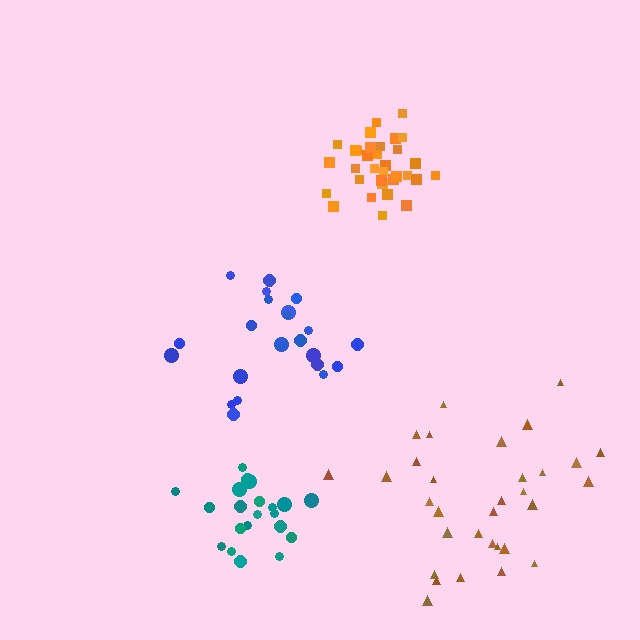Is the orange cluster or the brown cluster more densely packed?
Orange.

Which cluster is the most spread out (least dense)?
Brown.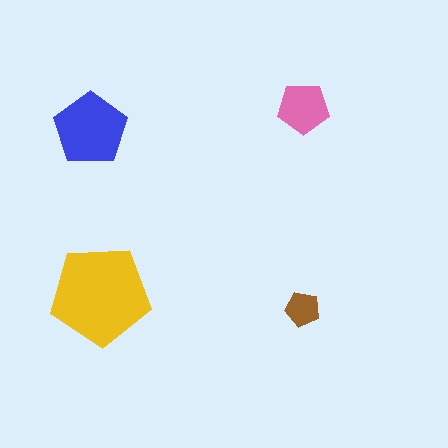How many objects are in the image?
There are 4 objects in the image.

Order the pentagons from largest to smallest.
the yellow one, the blue one, the pink one, the brown one.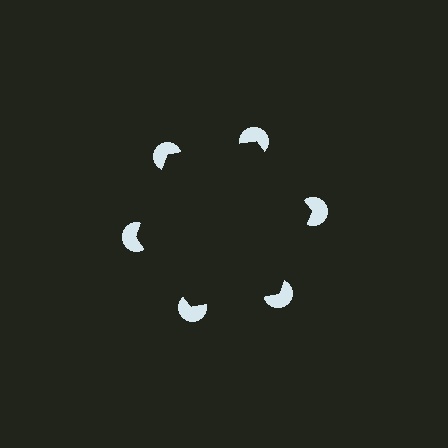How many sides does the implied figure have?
6 sides.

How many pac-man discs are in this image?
There are 6 — one at each vertex of the illusory hexagon.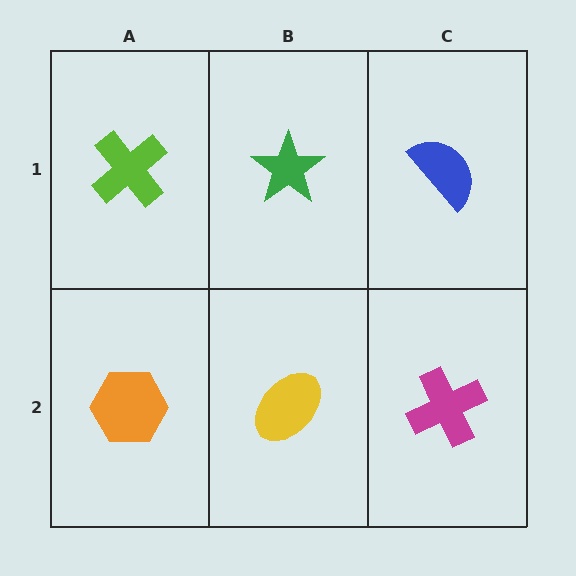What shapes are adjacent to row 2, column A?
A lime cross (row 1, column A), a yellow ellipse (row 2, column B).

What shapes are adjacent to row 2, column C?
A blue semicircle (row 1, column C), a yellow ellipse (row 2, column B).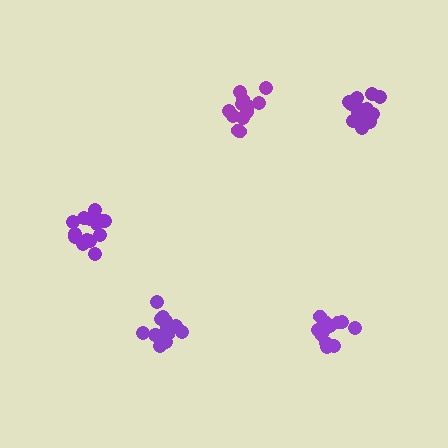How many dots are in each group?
Group 1: 12 dots, Group 2: 16 dots, Group 3: 17 dots, Group 4: 15 dots, Group 5: 12 dots (72 total).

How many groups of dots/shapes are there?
There are 5 groups.